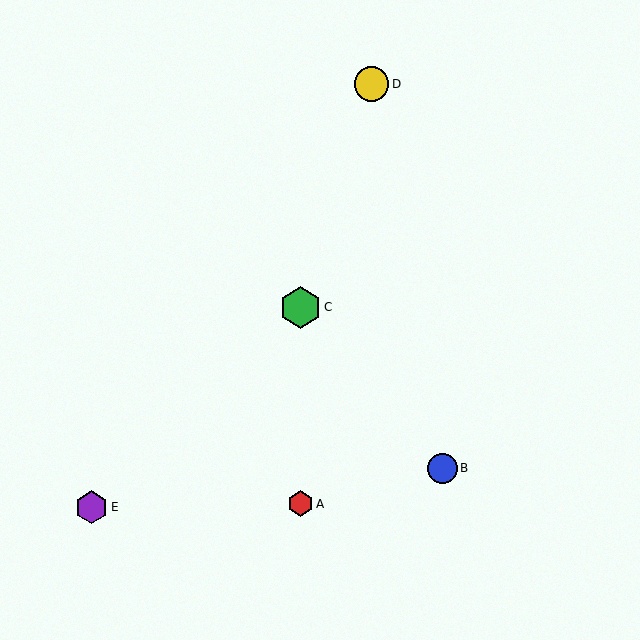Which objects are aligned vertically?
Objects A, C are aligned vertically.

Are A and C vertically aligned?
Yes, both are at x≈300.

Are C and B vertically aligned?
No, C is at x≈300 and B is at x≈442.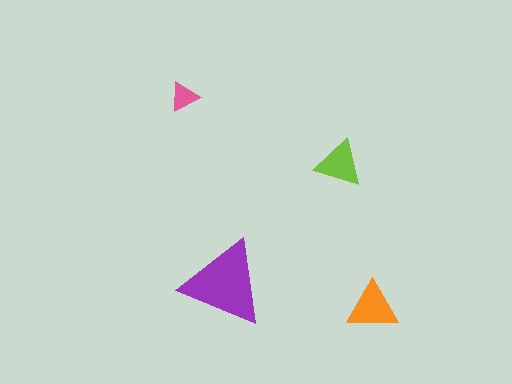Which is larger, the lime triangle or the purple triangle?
The purple one.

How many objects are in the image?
There are 4 objects in the image.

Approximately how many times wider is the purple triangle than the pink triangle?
About 3 times wider.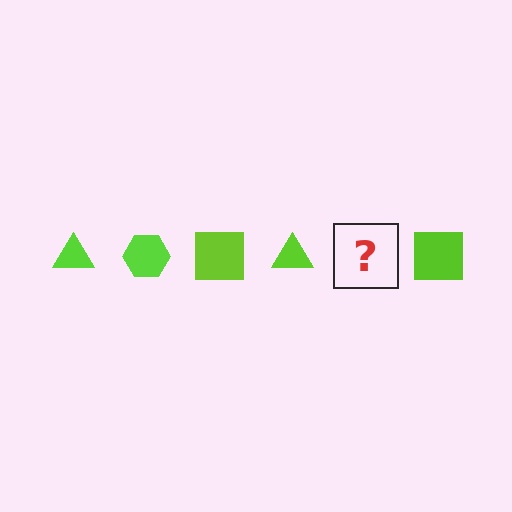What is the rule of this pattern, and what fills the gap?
The rule is that the pattern cycles through triangle, hexagon, square shapes in lime. The gap should be filled with a lime hexagon.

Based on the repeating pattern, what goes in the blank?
The blank should be a lime hexagon.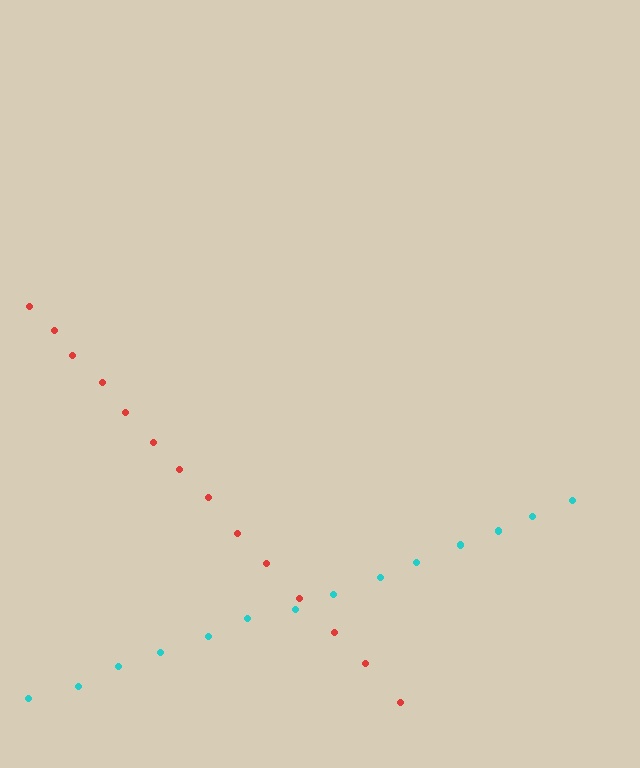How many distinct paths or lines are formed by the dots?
There are 2 distinct paths.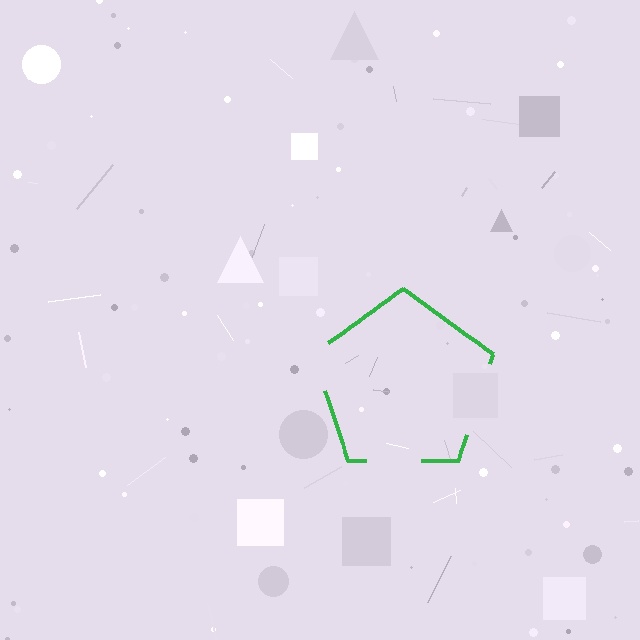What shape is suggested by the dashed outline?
The dashed outline suggests a pentagon.